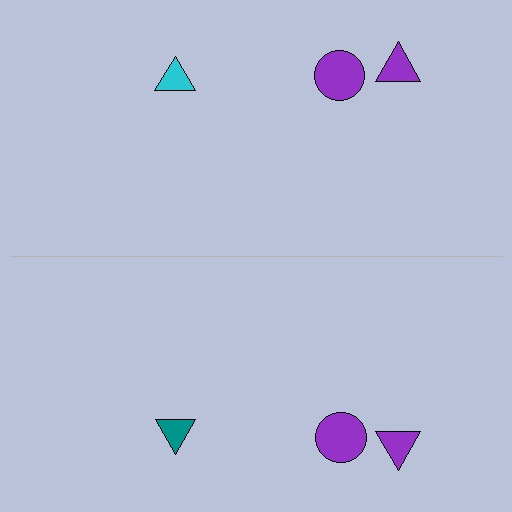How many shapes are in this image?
There are 6 shapes in this image.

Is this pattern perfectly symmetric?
No, the pattern is not perfectly symmetric. The teal triangle on the bottom side breaks the symmetry — its mirror counterpart is cyan.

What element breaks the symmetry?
The teal triangle on the bottom side breaks the symmetry — its mirror counterpart is cyan.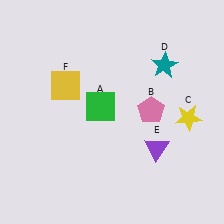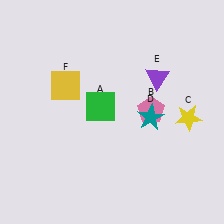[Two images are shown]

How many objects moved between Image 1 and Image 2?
2 objects moved between the two images.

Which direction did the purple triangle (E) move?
The purple triangle (E) moved up.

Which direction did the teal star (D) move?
The teal star (D) moved down.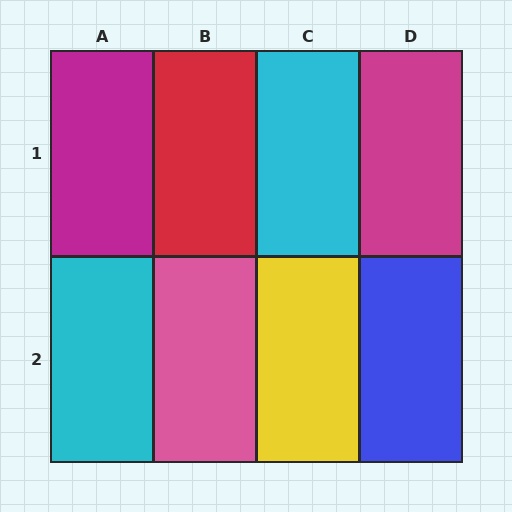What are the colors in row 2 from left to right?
Cyan, pink, yellow, blue.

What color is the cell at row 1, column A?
Magenta.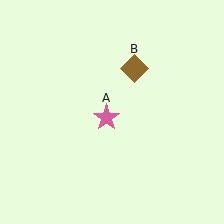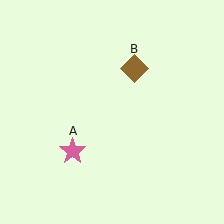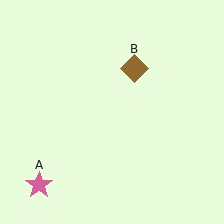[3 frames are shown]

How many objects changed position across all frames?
1 object changed position: pink star (object A).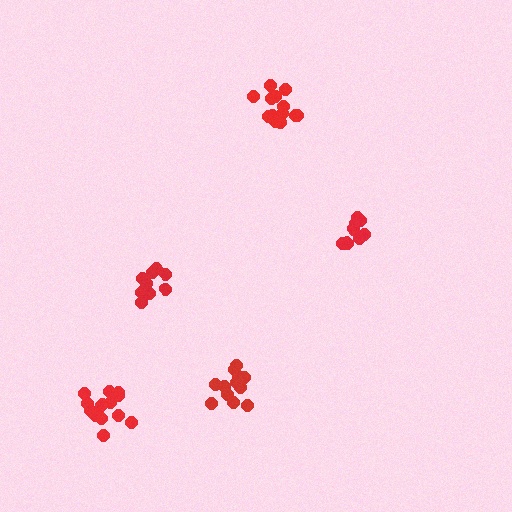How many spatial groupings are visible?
There are 5 spatial groupings.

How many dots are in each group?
Group 1: 15 dots, Group 2: 9 dots, Group 3: 13 dots, Group 4: 9 dots, Group 5: 12 dots (58 total).